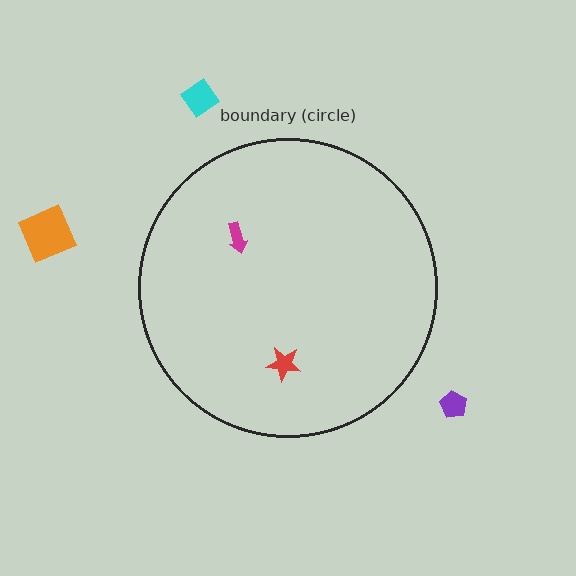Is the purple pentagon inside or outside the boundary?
Outside.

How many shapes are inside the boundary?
2 inside, 3 outside.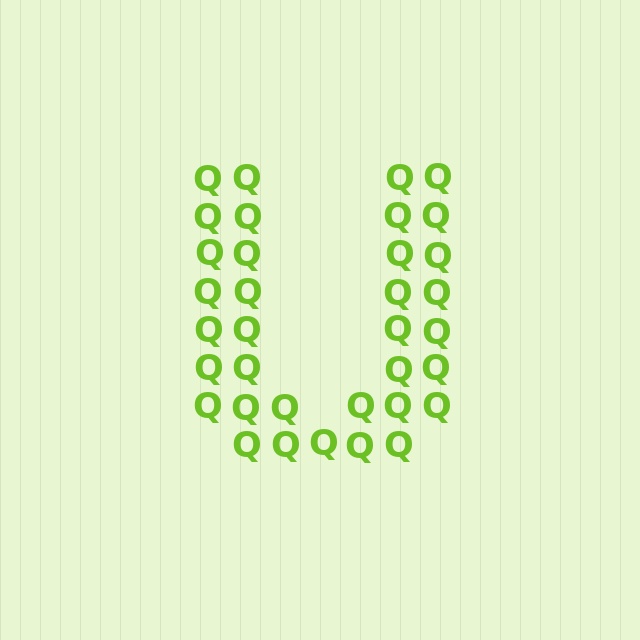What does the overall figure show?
The overall figure shows the letter U.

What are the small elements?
The small elements are letter Q's.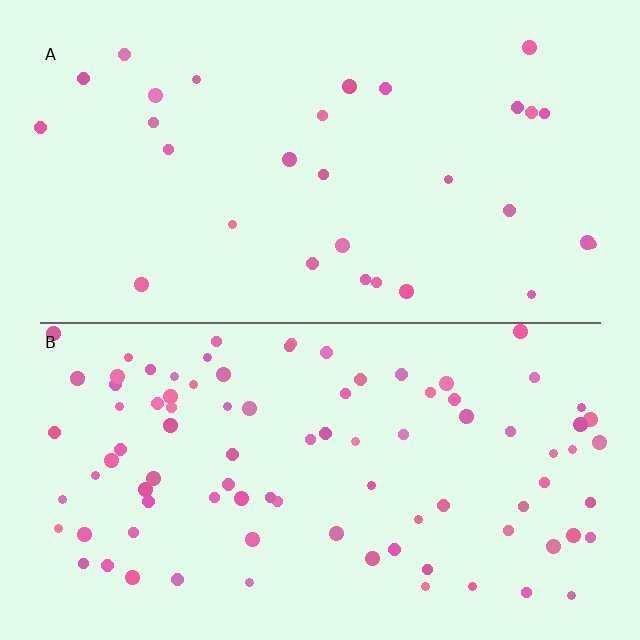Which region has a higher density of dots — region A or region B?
B (the bottom).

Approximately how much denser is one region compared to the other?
Approximately 3.0× — region B over region A.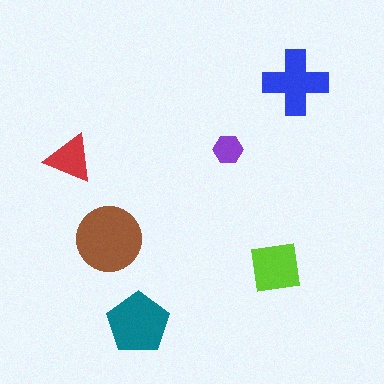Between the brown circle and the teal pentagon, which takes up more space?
The brown circle.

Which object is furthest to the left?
The red triangle is leftmost.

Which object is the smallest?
The purple hexagon.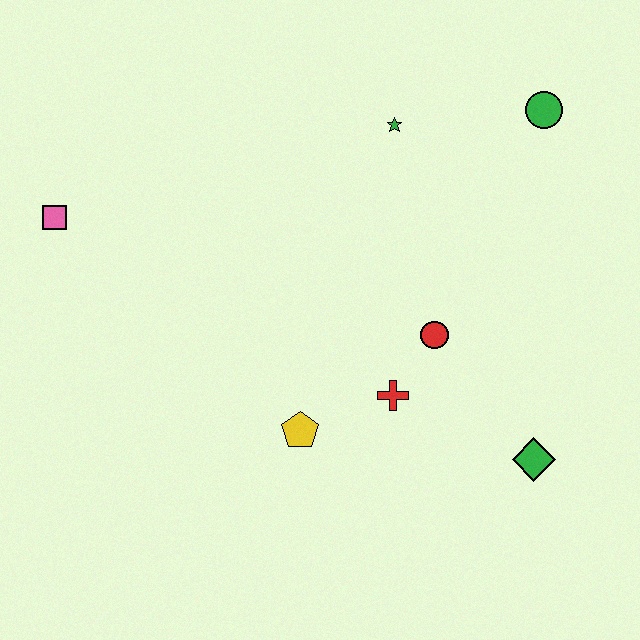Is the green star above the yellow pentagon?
Yes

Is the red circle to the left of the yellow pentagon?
No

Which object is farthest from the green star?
The green diamond is farthest from the green star.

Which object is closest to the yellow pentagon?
The red cross is closest to the yellow pentagon.